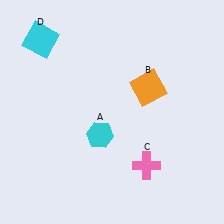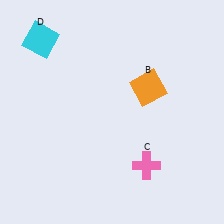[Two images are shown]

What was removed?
The cyan hexagon (A) was removed in Image 2.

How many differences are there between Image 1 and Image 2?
There is 1 difference between the two images.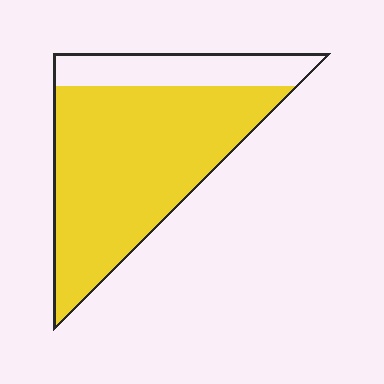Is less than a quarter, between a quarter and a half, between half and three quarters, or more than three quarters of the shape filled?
More than three quarters.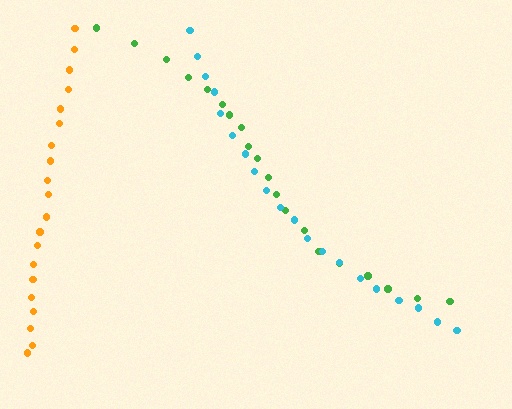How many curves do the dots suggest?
There are 3 distinct paths.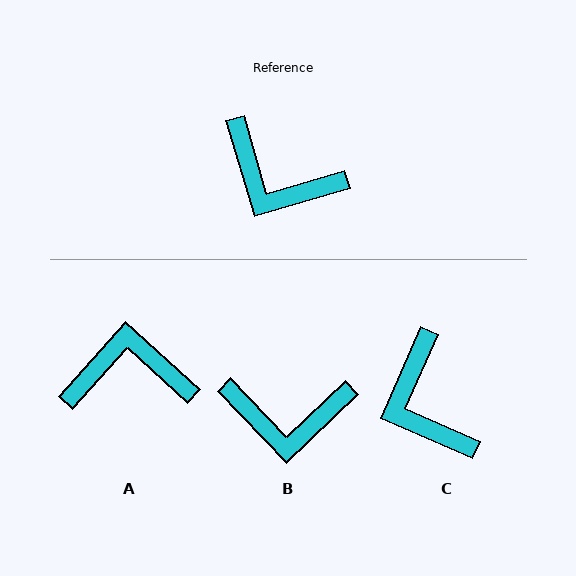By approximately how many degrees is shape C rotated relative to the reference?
Approximately 40 degrees clockwise.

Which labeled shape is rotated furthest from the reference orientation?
A, about 149 degrees away.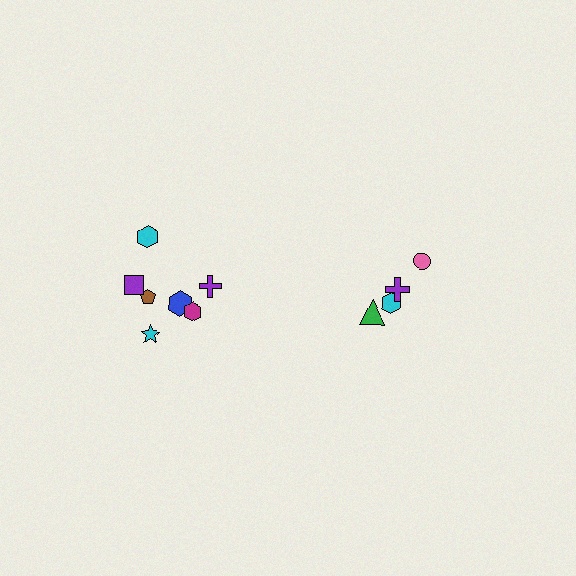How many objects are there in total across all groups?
There are 11 objects.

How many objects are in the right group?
There are 4 objects.